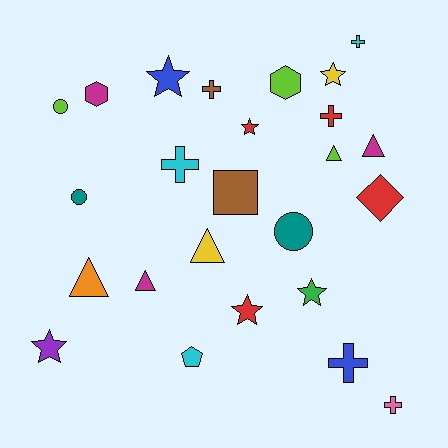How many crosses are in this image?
There are 6 crosses.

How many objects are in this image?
There are 25 objects.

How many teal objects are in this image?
There are 2 teal objects.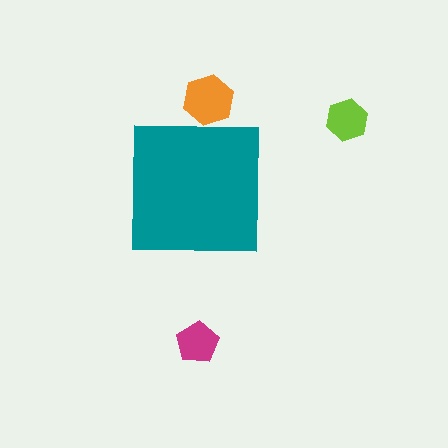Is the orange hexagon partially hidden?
Yes, the orange hexagon is partially hidden behind the teal square.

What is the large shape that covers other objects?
A teal square.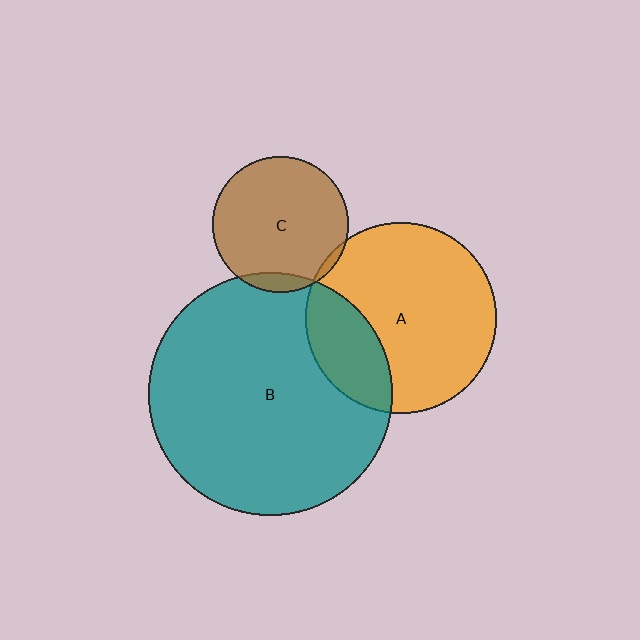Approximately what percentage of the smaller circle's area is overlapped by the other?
Approximately 5%.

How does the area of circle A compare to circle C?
Approximately 2.0 times.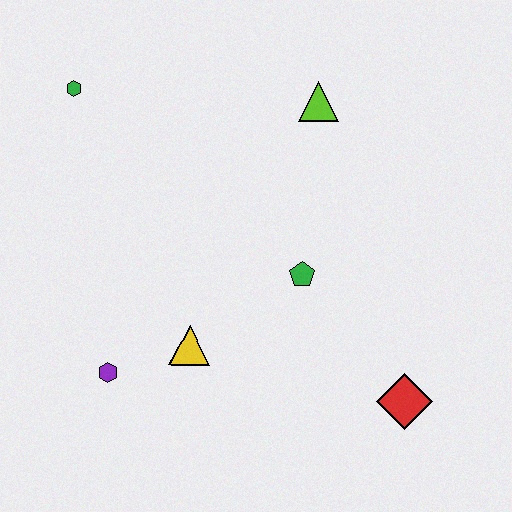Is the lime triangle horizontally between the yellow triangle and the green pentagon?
No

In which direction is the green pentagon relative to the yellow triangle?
The green pentagon is to the right of the yellow triangle.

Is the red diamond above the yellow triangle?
No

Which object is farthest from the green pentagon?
The green hexagon is farthest from the green pentagon.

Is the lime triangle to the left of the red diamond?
Yes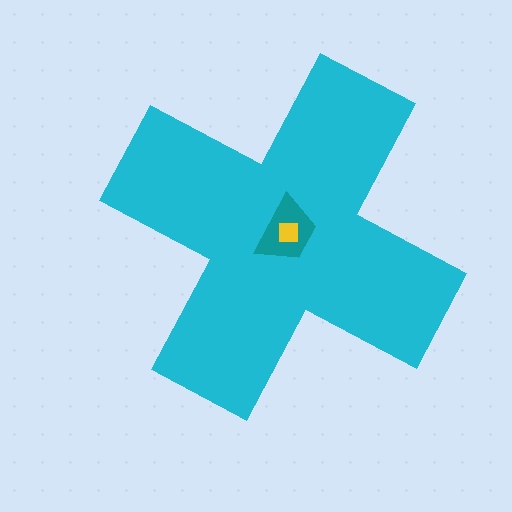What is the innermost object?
The yellow square.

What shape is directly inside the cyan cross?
The teal trapezoid.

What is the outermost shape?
The cyan cross.